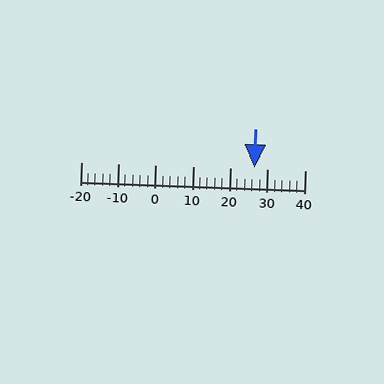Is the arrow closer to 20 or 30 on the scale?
The arrow is closer to 30.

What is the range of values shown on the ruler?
The ruler shows values from -20 to 40.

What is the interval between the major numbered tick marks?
The major tick marks are spaced 10 units apart.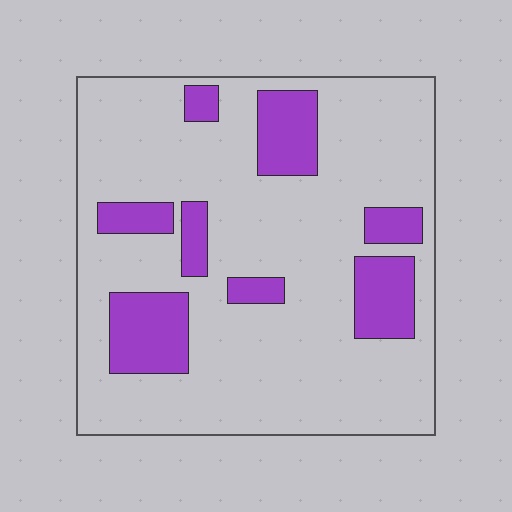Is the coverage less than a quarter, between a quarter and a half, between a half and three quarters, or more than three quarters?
Less than a quarter.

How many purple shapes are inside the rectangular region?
8.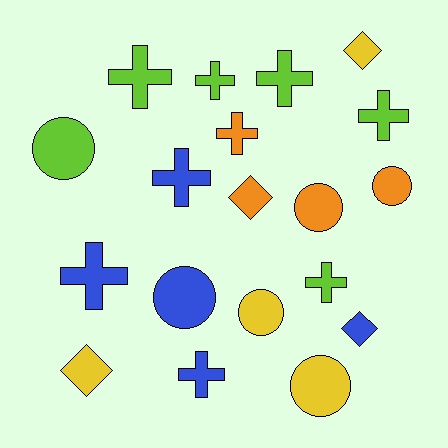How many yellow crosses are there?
There are no yellow crosses.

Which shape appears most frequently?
Cross, with 9 objects.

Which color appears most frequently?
Lime, with 6 objects.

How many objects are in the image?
There are 19 objects.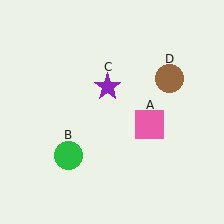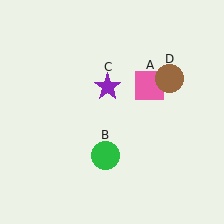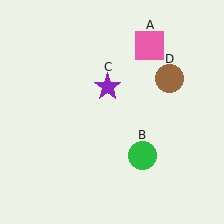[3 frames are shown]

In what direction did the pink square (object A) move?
The pink square (object A) moved up.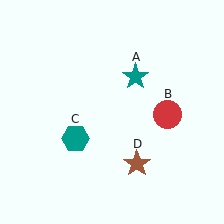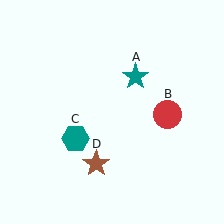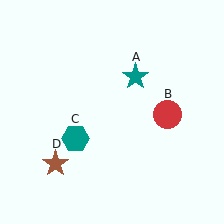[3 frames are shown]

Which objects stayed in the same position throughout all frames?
Teal star (object A) and red circle (object B) and teal hexagon (object C) remained stationary.